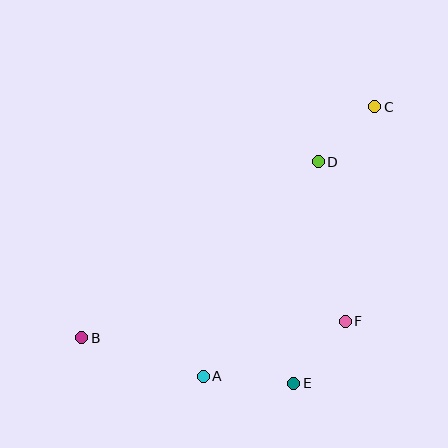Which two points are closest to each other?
Points C and D are closest to each other.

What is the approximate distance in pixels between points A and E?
The distance between A and E is approximately 91 pixels.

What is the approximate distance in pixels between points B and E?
The distance between B and E is approximately 217 pixels.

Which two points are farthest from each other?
Points B and C are farthest from each other.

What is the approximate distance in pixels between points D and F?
The distance between D and F is approximately 161 pixels.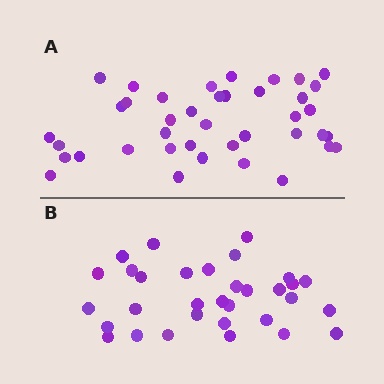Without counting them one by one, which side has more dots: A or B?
Region A (the top region) has more dots.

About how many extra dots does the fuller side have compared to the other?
Region A has roughly 8 or so more dots than region B.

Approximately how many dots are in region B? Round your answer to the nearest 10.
About 30 dots. (The exact count is 32, which rounds to 30.)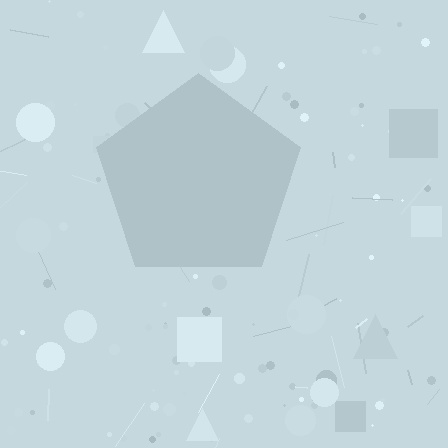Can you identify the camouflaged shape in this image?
The camouflaged shape is a pentagon.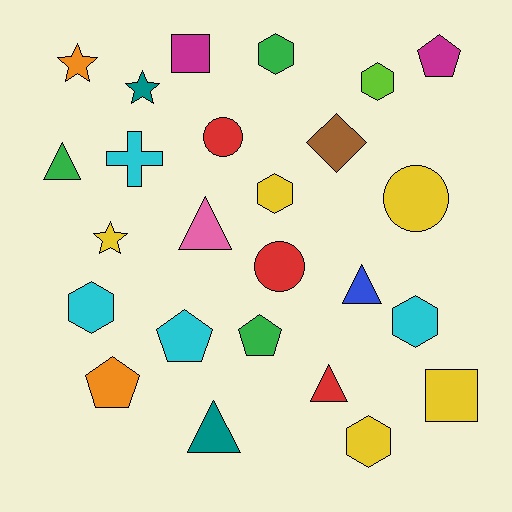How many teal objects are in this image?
There are 2 teal objects.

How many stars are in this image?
There are 3 stars.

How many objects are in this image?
There are 25 objects.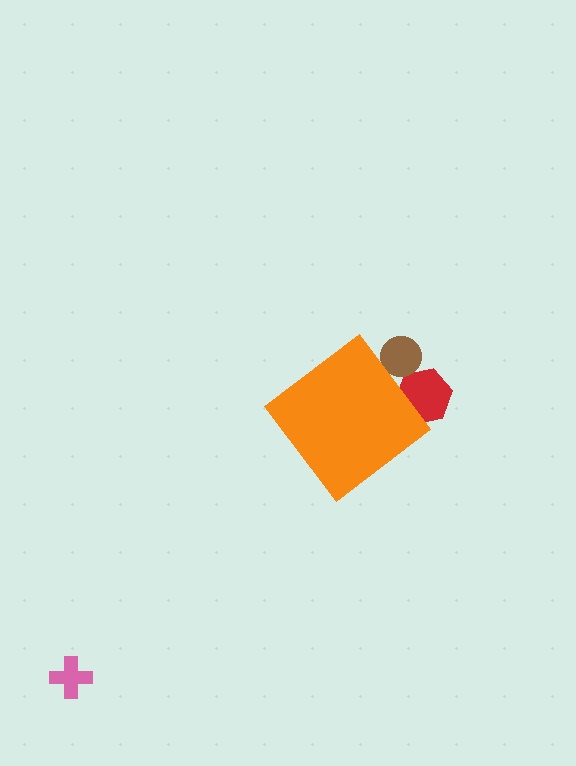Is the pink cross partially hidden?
No, the pink cross is fully visible.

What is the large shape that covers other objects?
An orange diamond.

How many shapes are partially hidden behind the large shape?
2 shapes are partially hidden.